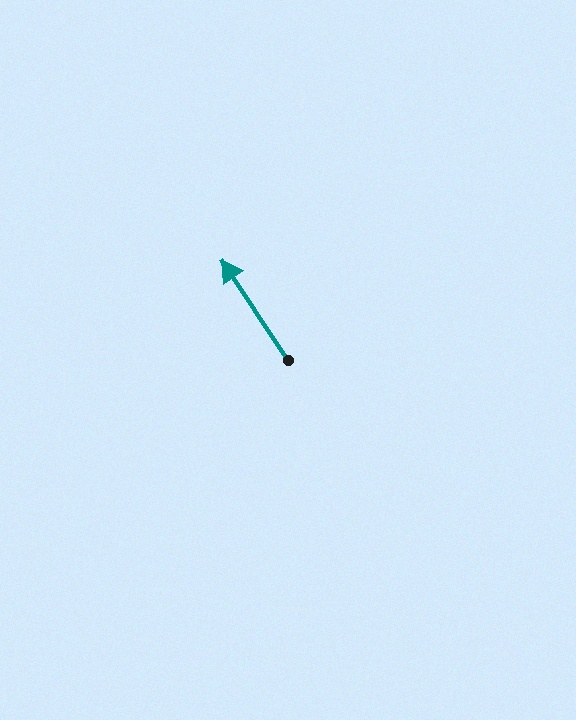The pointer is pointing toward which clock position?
Roughly 11 o'clock.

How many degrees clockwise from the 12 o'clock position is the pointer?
Approximately 327 degrees.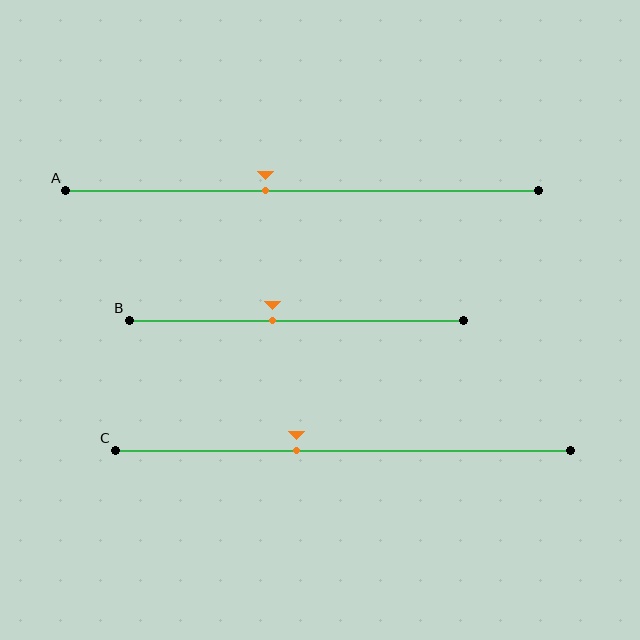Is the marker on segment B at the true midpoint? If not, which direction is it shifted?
No, the marker on segment B is shifted to the left by about 7% of the segment length.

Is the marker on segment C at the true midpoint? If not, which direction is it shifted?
No, the marker on segment C is shifted to the left by about 10% of the segment length.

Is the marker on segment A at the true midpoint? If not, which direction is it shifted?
No, the marker on segment A is shifted to the left by about 8% of the segment length.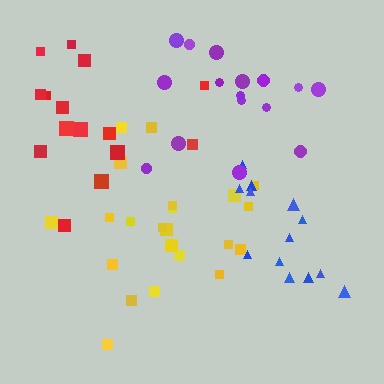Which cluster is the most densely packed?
Purple.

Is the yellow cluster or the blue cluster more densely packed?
Yellow.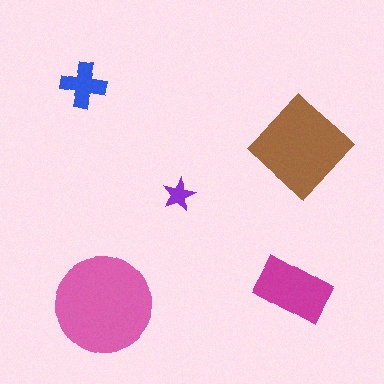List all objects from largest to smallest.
The pink circle, the brown diamond, the magenta rectangle, the blue cross, the purple star.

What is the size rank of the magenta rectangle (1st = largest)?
3rd.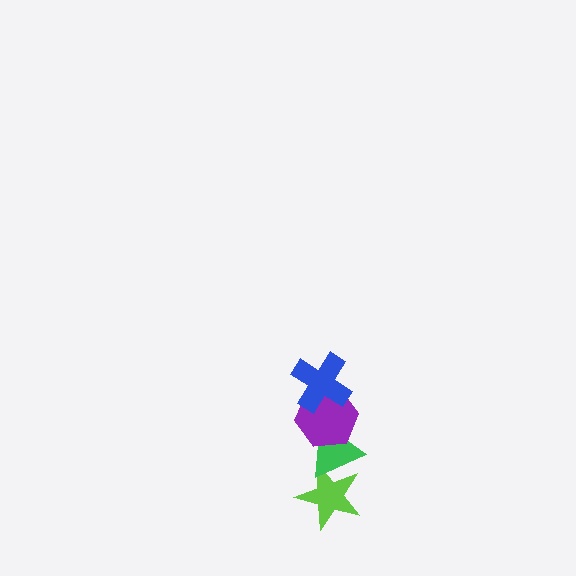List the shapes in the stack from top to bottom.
From top to bottom: the blue cross, the purple hexagon, the green triangle, the lime star.